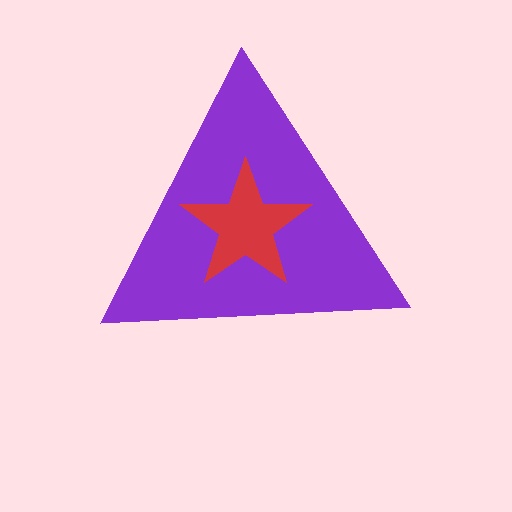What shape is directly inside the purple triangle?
The red star.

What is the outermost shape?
The purple triangle.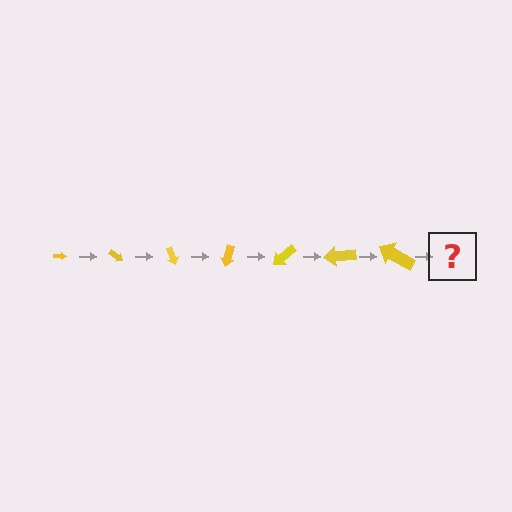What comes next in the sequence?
The next element should be an arrow, larger than the previous one and rotated 245 degrees from the start.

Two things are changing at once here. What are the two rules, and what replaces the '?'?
The two rules are that the arrow grows larger each step and it rotates 35 degrees each step. The '?' should be an arrow, larger than the previous one and rotated 245 degrees from the start.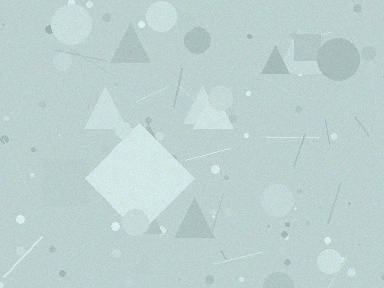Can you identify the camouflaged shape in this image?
The camouflaged shape is a diamond.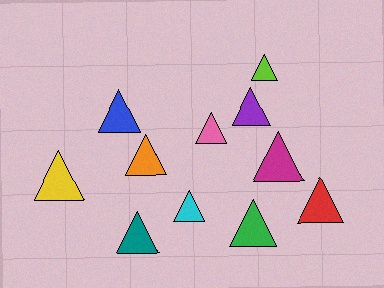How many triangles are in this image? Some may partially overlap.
There are 11 triangles.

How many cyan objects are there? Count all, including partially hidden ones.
There is 1 cyan object.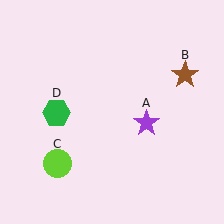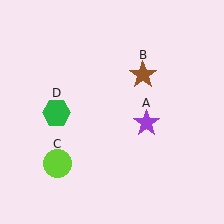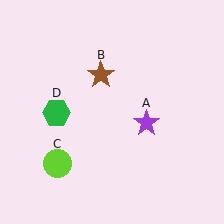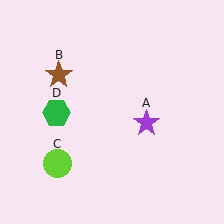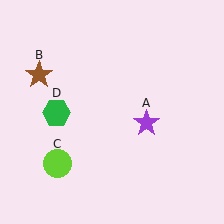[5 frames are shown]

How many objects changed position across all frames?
1 object changed position: brown star (object B).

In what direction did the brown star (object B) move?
The brown star (object B) moved left.